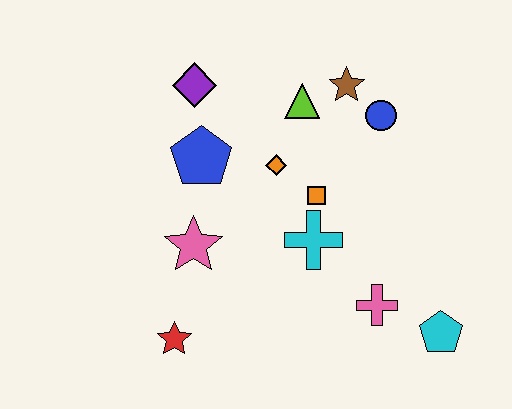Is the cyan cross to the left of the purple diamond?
No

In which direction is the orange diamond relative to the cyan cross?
The orange diamond is above the cyan cross.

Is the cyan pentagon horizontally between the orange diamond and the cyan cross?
No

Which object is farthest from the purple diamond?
The cyan pentagon is farthest from the purple diamond.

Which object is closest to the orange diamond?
The orange square is closest to the orange diamond.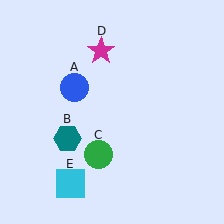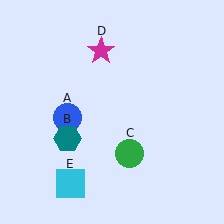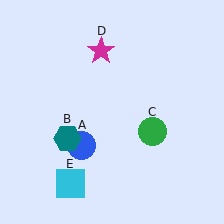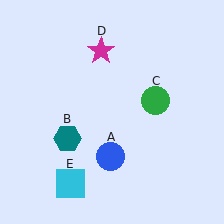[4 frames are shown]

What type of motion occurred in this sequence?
The blue circle (object A), green circle (object C) rotated counterclockwise around the center of the scene.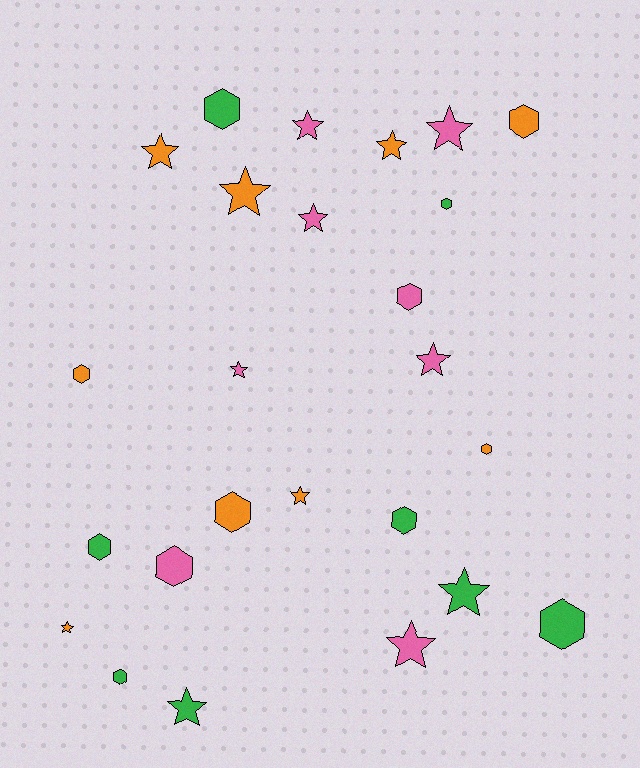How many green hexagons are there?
There are 6 green hexagons.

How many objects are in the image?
There are 25 objects.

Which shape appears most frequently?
Star, with 13 objects.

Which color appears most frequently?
Orange, with 9 objects.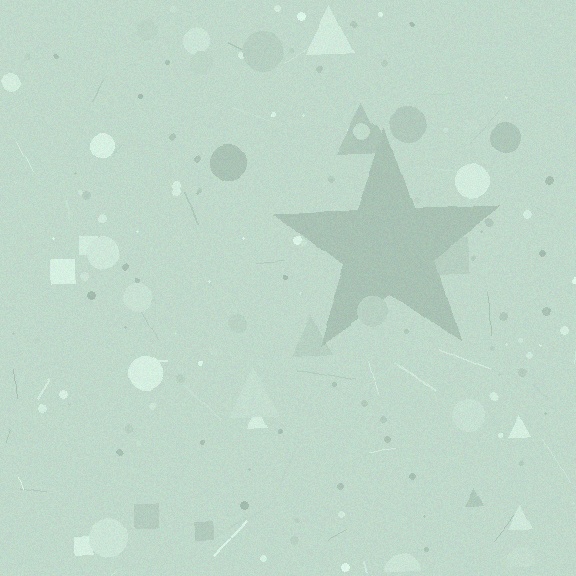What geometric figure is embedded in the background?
A star is embedded in the background.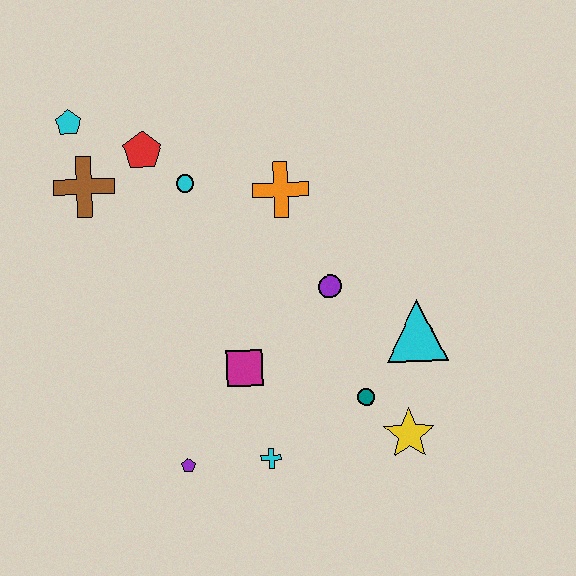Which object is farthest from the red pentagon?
The yellow star is farthest from the red pentagon.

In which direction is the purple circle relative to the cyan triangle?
The purple circle is to the left of the cyan triangle.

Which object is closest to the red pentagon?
The cyan circle is closest to the red pentagon.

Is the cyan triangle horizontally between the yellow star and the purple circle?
No